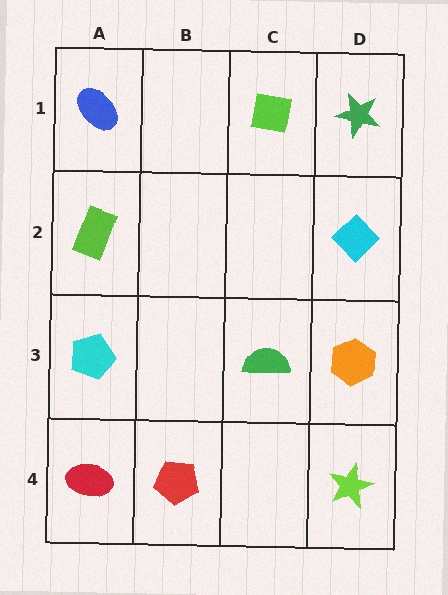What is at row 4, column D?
A lime star.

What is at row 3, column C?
A green semicircle.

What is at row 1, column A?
A blue ellipse.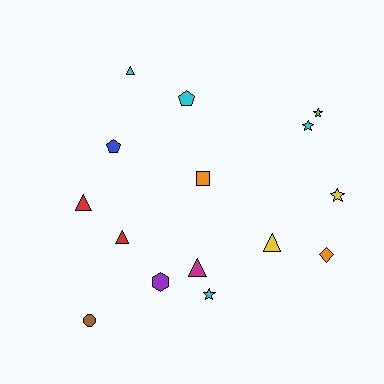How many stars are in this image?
There are 4 stars.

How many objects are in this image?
There are 15 objects.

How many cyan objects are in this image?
There are 4 cyan objects.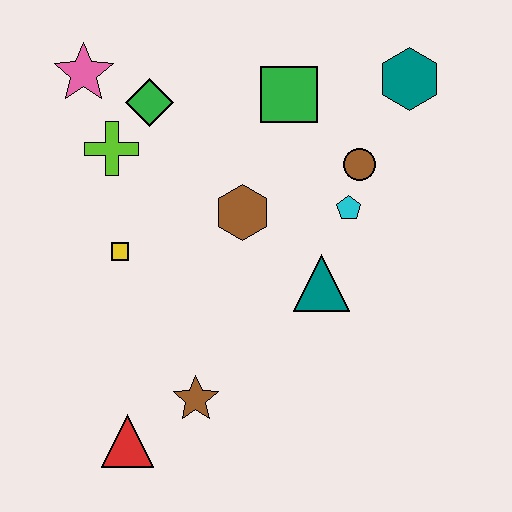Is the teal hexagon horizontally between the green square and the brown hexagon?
No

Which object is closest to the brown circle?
The cyan pentagon is closest to the brown circle.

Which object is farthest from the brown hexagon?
The red triangle is farthest from the brown hexagon.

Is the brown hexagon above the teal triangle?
Yes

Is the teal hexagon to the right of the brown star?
Yes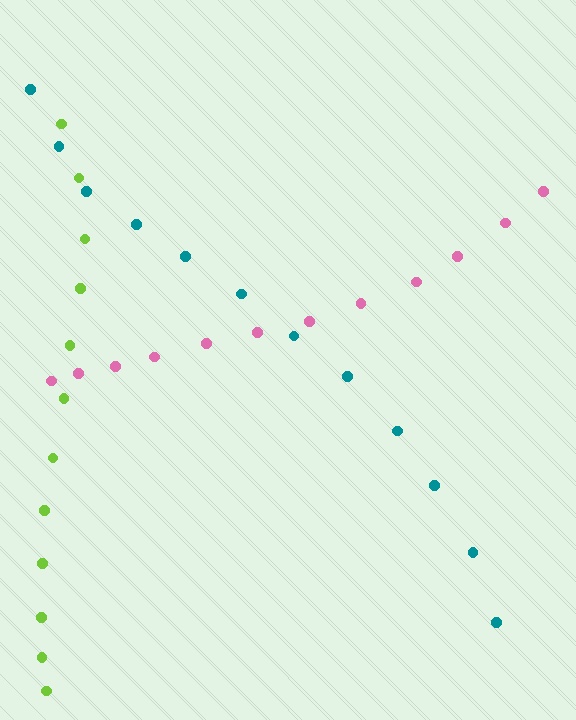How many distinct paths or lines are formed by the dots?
There are 3 distinct paths.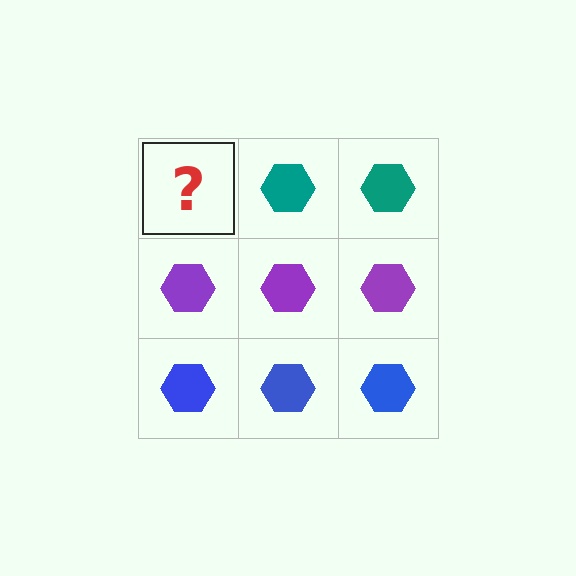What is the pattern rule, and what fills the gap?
The rule is that each row has a consistent color. The gap should be filled with a teal hexagon.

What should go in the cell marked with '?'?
The missing cell should contain a teal hexagon.